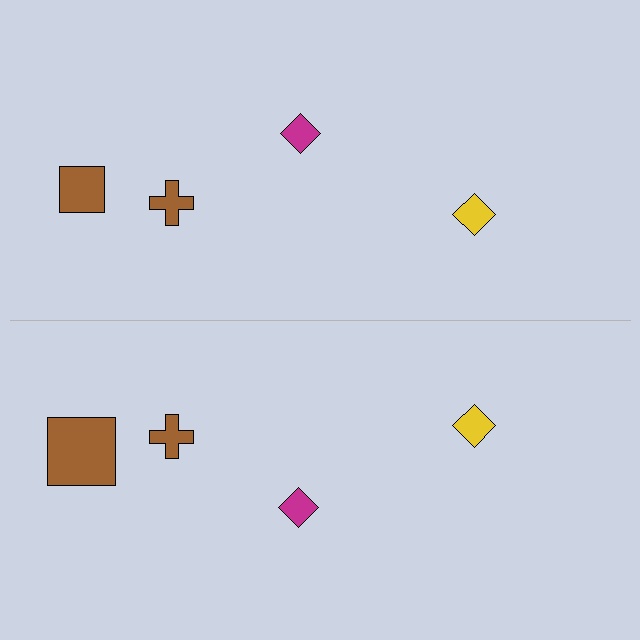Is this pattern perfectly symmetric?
No, the pattern is not perfectly symmetric. The brown square on the bottom side has a different size than its mirror counterpart.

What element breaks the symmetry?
The brown square on the bottom side has a different size than its mirror counterpart.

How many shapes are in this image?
There are 8 shapes in this image.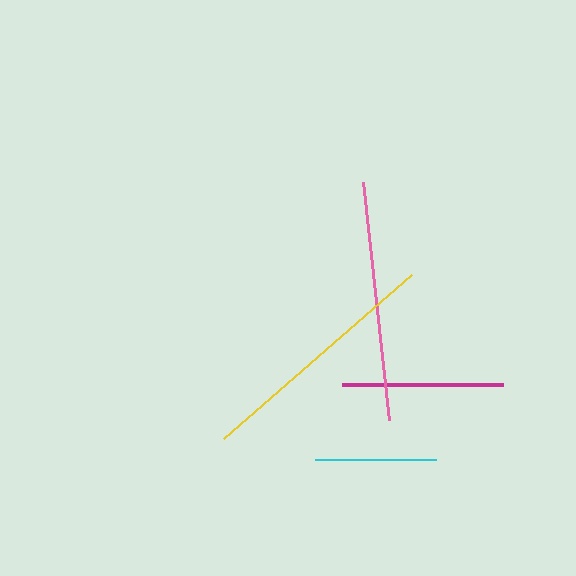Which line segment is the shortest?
The cyan line is the shortest at approximately 120 pixels.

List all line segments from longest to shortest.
From longest to shortest: yellow, pink, magenta, cyan.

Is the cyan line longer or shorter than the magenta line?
The magenta line is longer than the cyan line.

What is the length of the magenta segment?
The magenta segment is approximately 160 pixels long.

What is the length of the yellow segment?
The yellow segment is approximately 249 pixels long.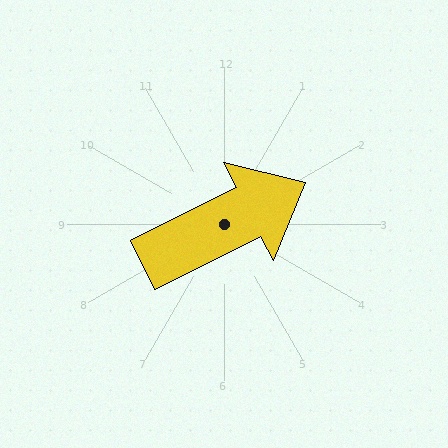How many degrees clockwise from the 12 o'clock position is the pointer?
Approximately 63 degrees.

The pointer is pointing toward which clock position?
Roughly 2 o'clock.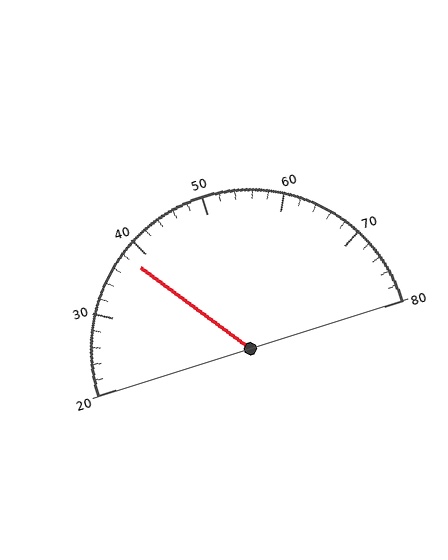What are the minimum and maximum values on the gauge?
The gauge ranges from 20 to 80.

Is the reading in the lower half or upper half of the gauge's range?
The reading is in the lower half of the range (20 to 80).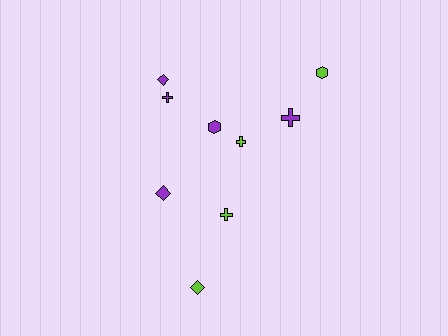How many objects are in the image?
There are 9 objects.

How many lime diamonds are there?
There is 1 lime diamond.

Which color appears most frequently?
Purple, with 5 objects.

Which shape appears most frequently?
Cross, with 4 objects.